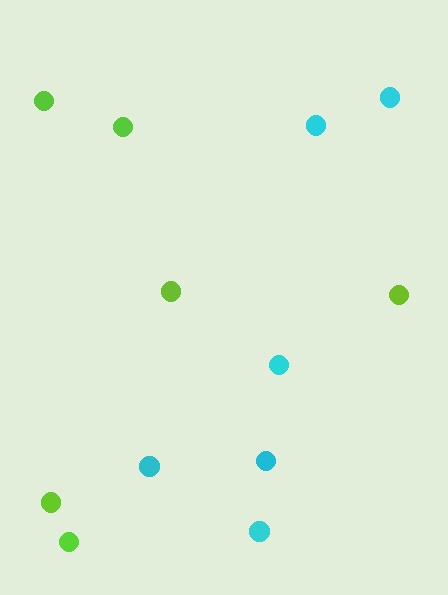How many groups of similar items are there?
There are 2 groups: one group of cyan circles (6) and one group of lime circles (6).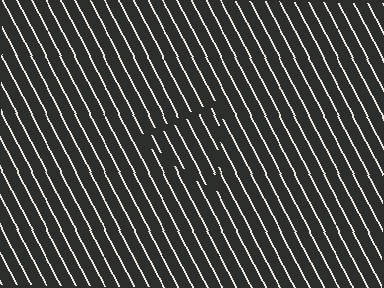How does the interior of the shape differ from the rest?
The interior of the shape contains the same grating, shifted by half a period — the contour is defined by the phase discontinuity where line-ends from the inner and outer gratings abut.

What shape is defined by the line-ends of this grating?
An illusory triangle. The interior of the shape contains the same grating, shifted by half a period — the contour is defined by the phase discontinuity where line-ends from the inner and outer gratings abut.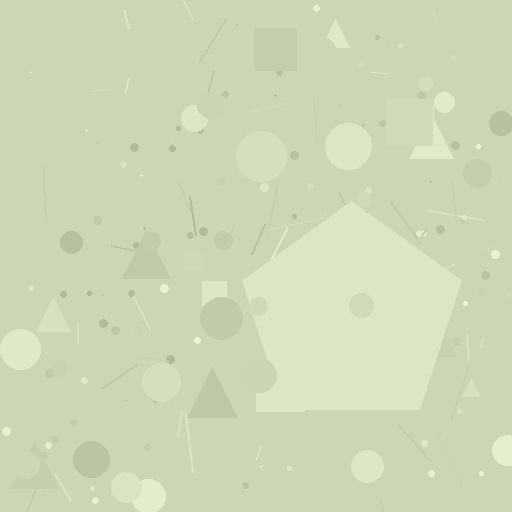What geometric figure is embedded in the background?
A pentagon is embedded in the background.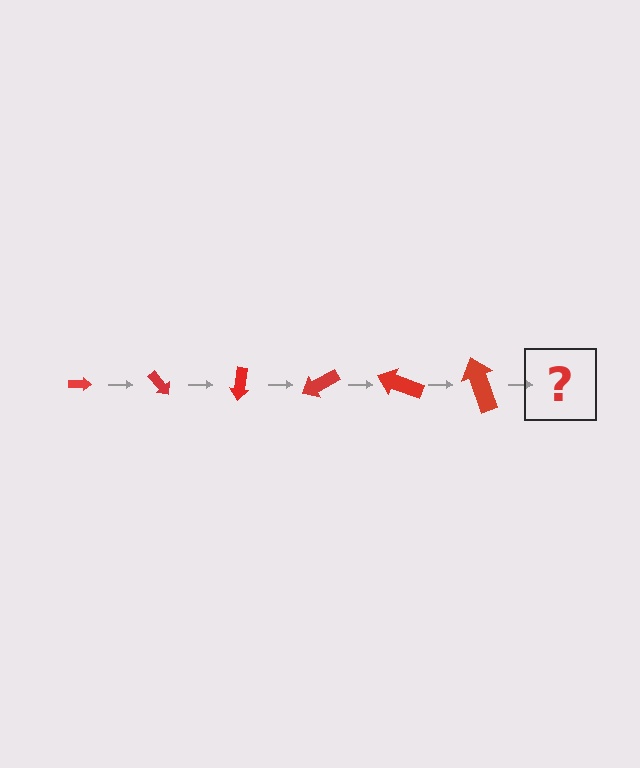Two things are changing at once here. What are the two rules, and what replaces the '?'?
The two rules are that the arrow grows larger each step and it rotates 50 degrees each step. The '?' should be an arrow, larger than the previous one and rotated 300 degrees from the start.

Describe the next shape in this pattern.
It should be an arrow, larger than the previous one and rotated 300 degrees from the start.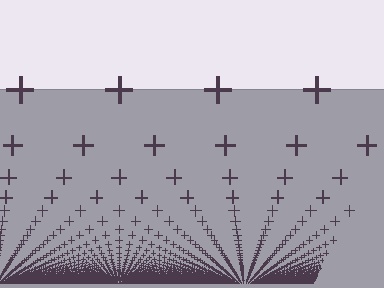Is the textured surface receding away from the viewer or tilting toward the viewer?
The surface appears to tilt toward the viewer. Texture elements get larger and sparser toward the top.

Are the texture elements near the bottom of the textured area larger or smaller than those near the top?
Smaller. The gradient is inverted — elements near the bottom are smaller and denser.